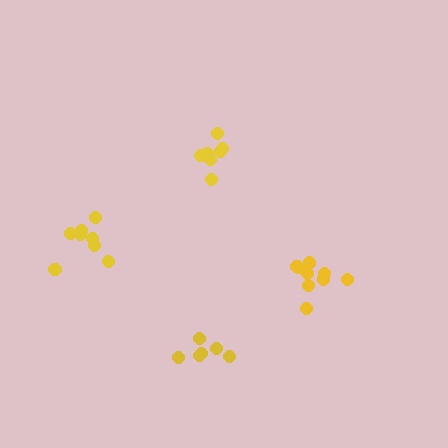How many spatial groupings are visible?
There are 4 spatial groupings.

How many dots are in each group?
Group 1: 9 dots, Group 2: 6 dots, Group 3: 7 dots, Group 4: 8 dots (30 total).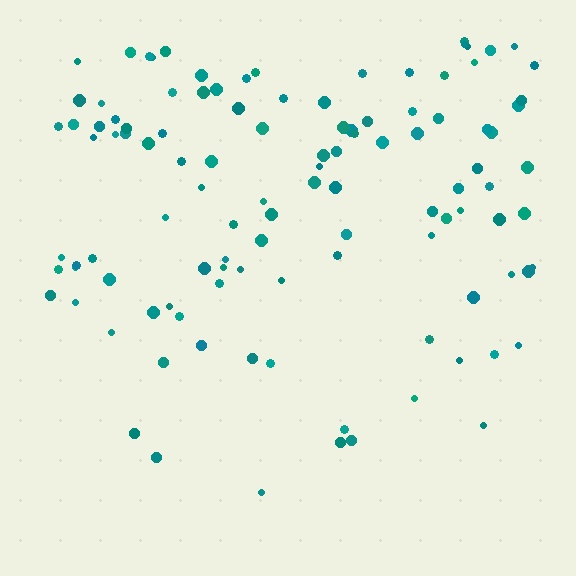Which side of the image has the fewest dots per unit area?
The bottom.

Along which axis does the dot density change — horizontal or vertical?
Vertical.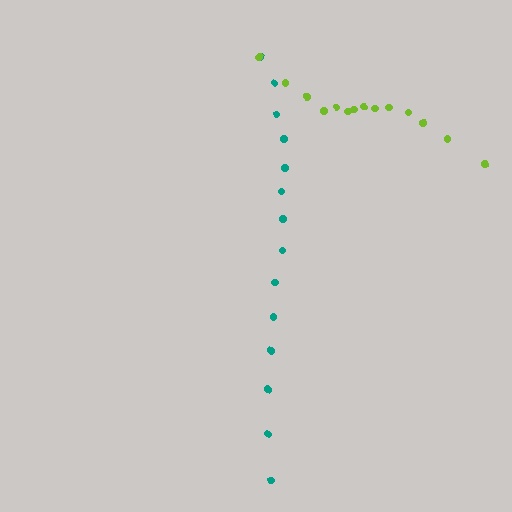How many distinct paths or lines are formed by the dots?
There are 2 distinct paths.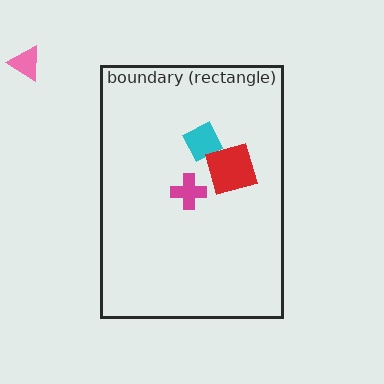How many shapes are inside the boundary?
3 inside, 1 outside.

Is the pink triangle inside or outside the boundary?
Outside.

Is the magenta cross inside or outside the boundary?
Inside.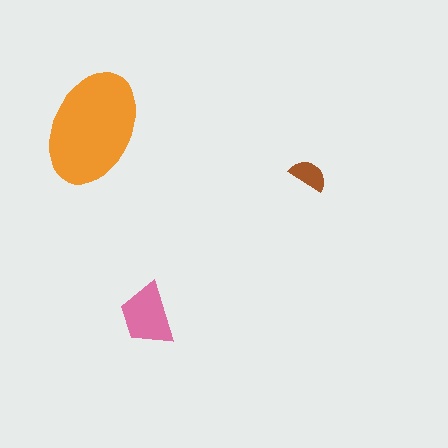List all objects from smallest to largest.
The brown semicircle, the pink trapezoid, the orange ellipse.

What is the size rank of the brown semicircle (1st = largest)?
3rd.